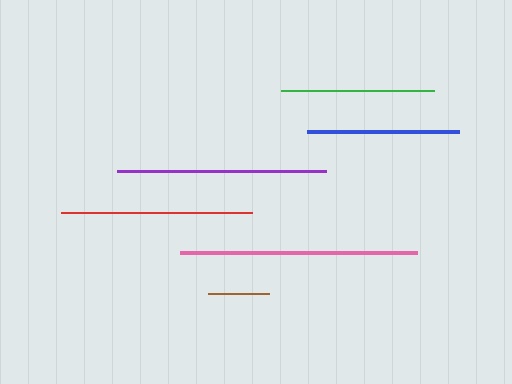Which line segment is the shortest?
The brown line is the shortest at approximately 61 pixels.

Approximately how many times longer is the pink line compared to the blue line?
The pink line is approximately 1.6 times the length of the blue line.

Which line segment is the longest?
The pink line is the longest at approximately 238 pixels.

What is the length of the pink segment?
The pink segment is approximately 238 pixels long.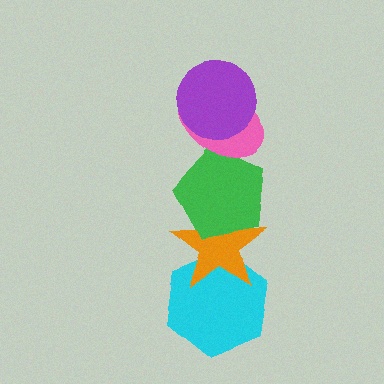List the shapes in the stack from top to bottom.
From top to bottom: the purple circle, the pink ellipse, the green pentagon, the orange star, the cyan hexagon.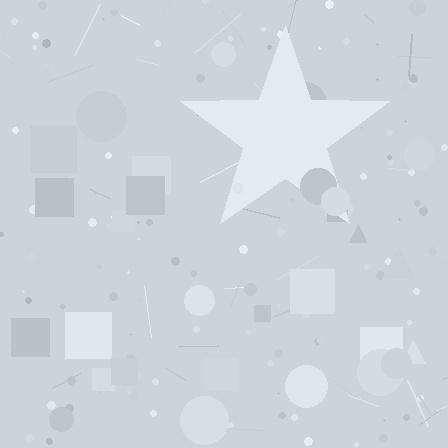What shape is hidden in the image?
A star is hidden in the image.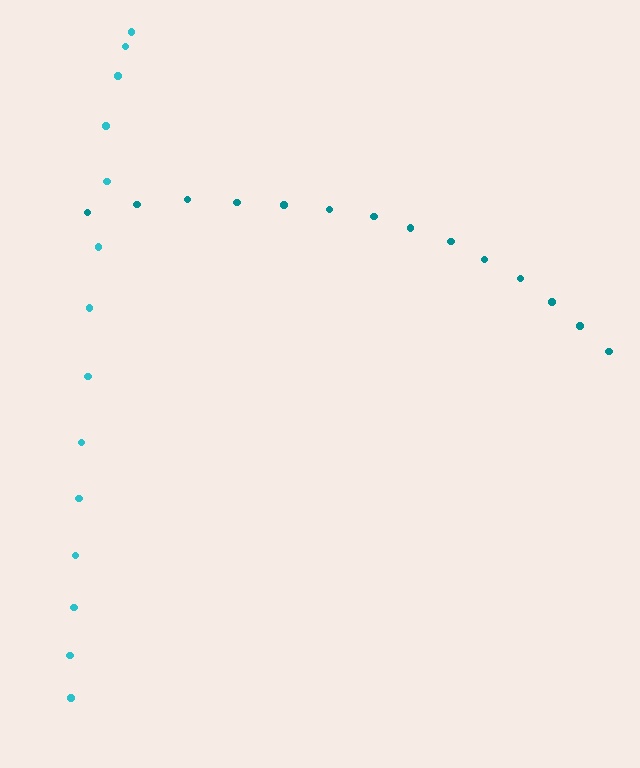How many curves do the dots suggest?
There are 2 distinct paths.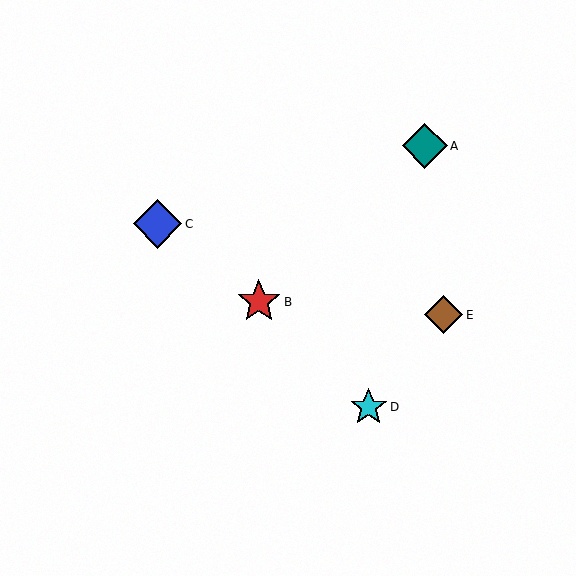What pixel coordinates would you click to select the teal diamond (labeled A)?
Click at (425, 146) to select the teal diamond A.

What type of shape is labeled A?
Shape A is a teal diamond.